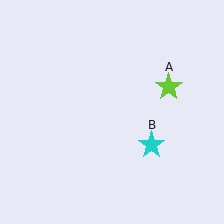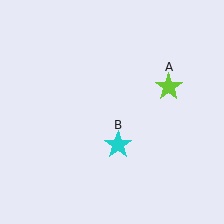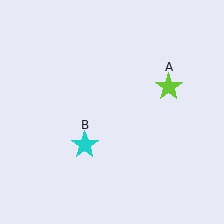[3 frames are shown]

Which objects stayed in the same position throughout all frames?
Lime star (object A) remained stationary.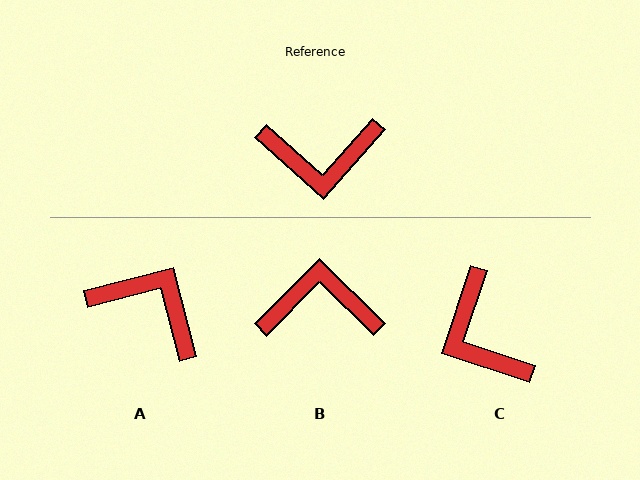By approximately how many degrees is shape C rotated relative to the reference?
Approximately 66 degrees clockwise.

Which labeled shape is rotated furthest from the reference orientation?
B, about 177 degrees away.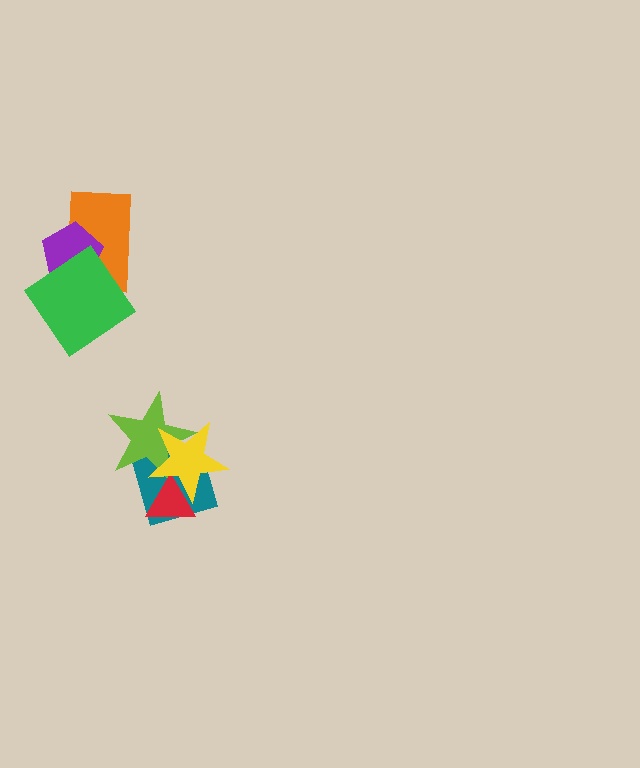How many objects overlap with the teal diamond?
3 objects overlap with the teal diamond.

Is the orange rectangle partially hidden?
Yes, it is partially covered by another shape.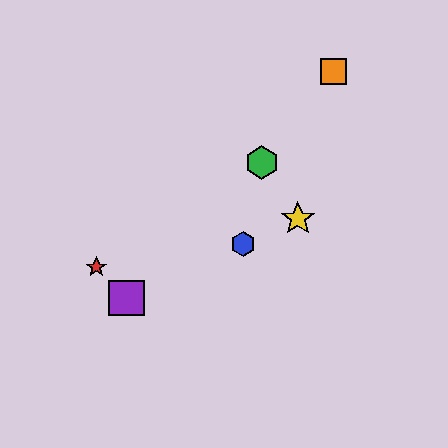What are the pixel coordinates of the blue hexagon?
The blue hexagon is at (243, 244).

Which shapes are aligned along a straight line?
The blue hexagon, the yellow star, the purple square are aligned along a straight line.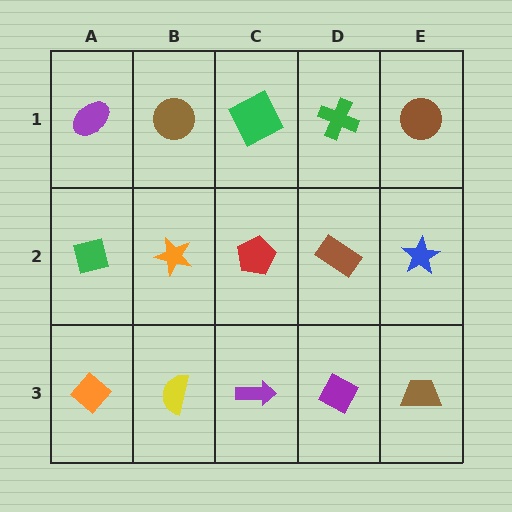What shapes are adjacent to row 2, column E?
A brown circle (row 1, column E), a brown trapezoid (row 3, column E), a brown rectangle (row 2, column D).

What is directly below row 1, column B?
An orange star.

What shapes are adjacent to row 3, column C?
A red pentagon (row 2, column C), a yellow semicircle (row 3, column B), a purple diamond (row 3, column D).